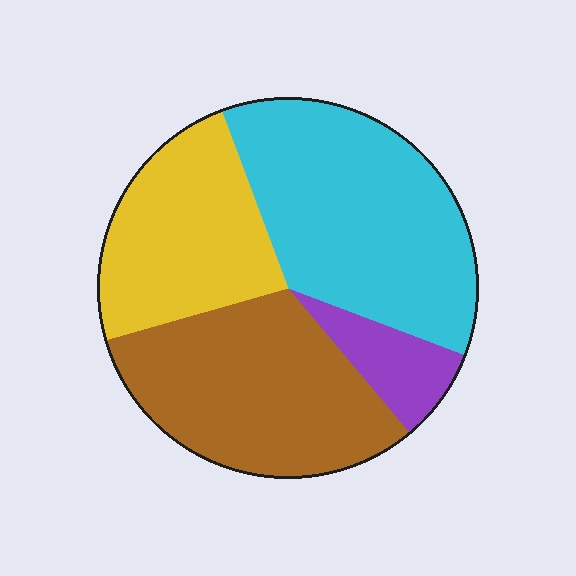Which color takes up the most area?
Cyan, at roughly 35%.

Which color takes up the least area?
Purple, at roughly 10%.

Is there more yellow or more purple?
Yellow.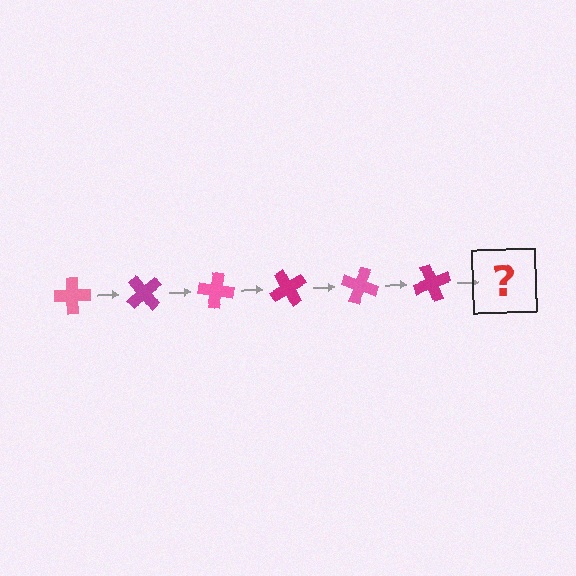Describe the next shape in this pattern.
It should be a pink cross, rotated 300 degrees from the start.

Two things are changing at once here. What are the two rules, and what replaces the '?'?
The two rules are that it rotates 50 degrees each step and the color cycles through pink and magenta. The '?' should be a pink cross, rotated 300 degrees from the start.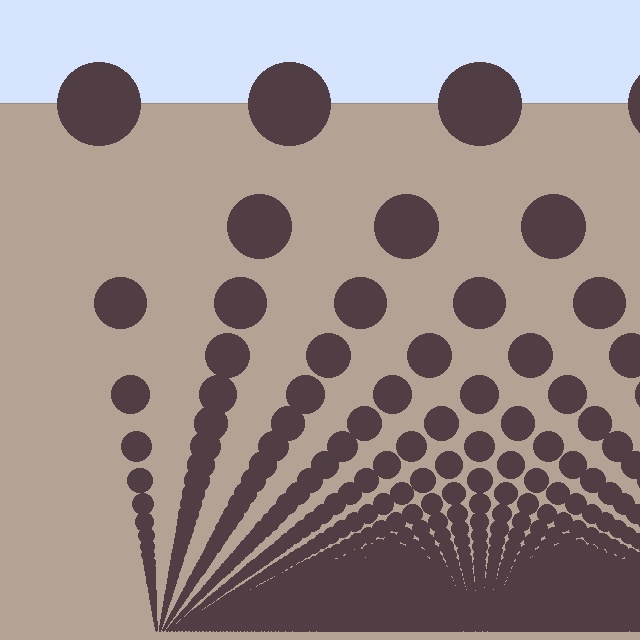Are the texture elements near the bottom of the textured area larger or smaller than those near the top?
Smaller. The gradient is inverted — elements near the bottom are smaller and denser.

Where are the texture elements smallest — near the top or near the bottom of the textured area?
Near the bottom.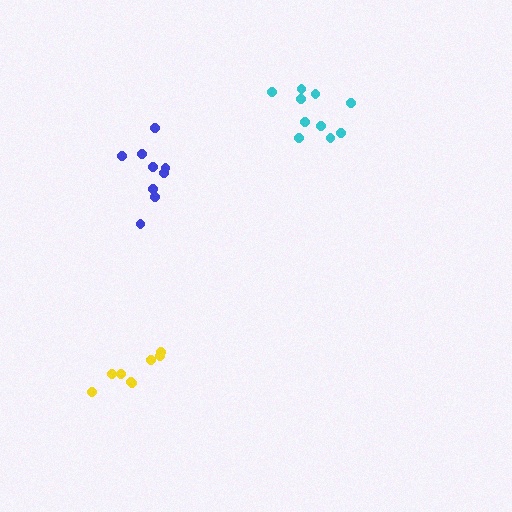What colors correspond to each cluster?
The clusters are colored: yellow, blue, cyan.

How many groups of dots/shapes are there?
There are 3 groups.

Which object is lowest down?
The yellow cluster is bottommost.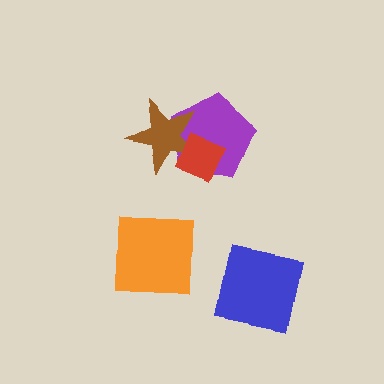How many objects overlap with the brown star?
2 objects overlap with the brown star.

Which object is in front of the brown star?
The red diamond is in front of the brown star.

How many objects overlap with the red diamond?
2 objects overlap with the red diamond.